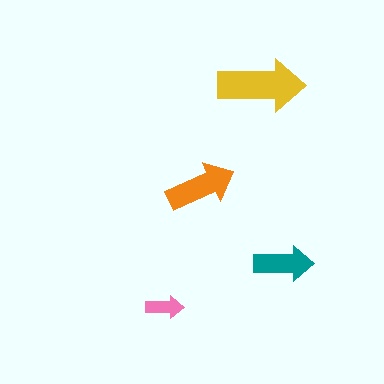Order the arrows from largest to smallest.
the yellow one, the orange one, the teal one, the pink one.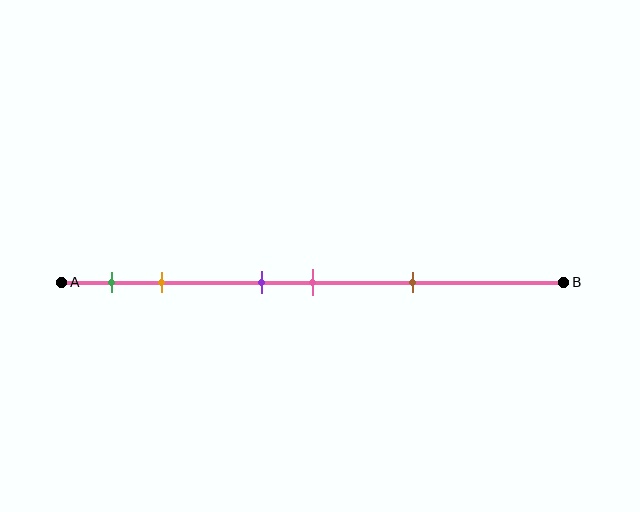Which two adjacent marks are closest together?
The purple and pink marks are the closest adjacent pair.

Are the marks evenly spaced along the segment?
No, the marks are not evenly spaced.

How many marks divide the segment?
There are 5 marks dividing the segment.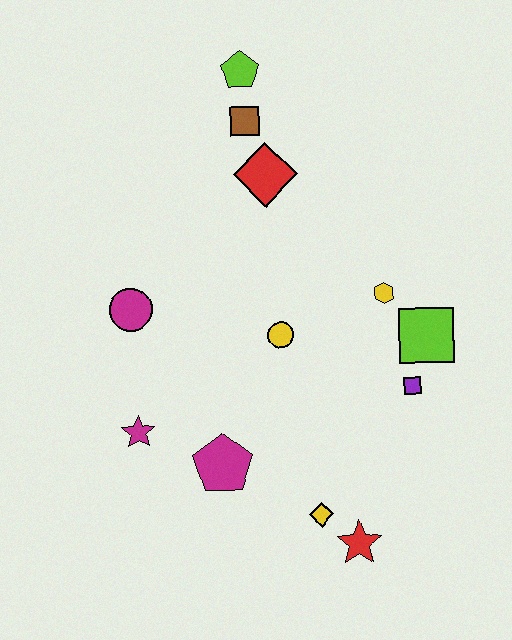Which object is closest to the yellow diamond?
The red star is closest to the yellow diamond.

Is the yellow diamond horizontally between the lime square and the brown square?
Yes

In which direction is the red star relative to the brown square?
The red star is below the brown square.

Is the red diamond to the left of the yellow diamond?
Yes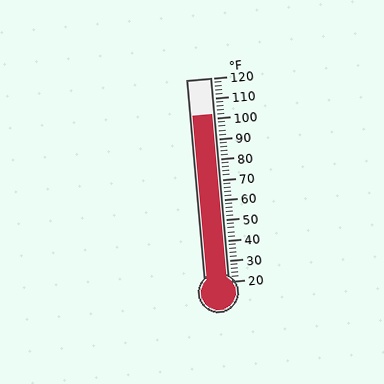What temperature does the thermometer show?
The thermometer shows approximately 102°F.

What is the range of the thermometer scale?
The thermometer scale ranges from 20°F to 120°F.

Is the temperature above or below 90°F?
The temperature is above 90°F.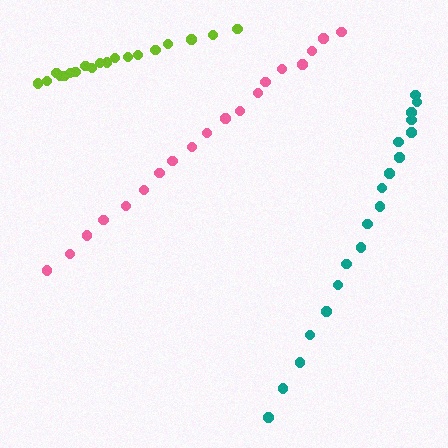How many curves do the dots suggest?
There are 3 distinct paths.